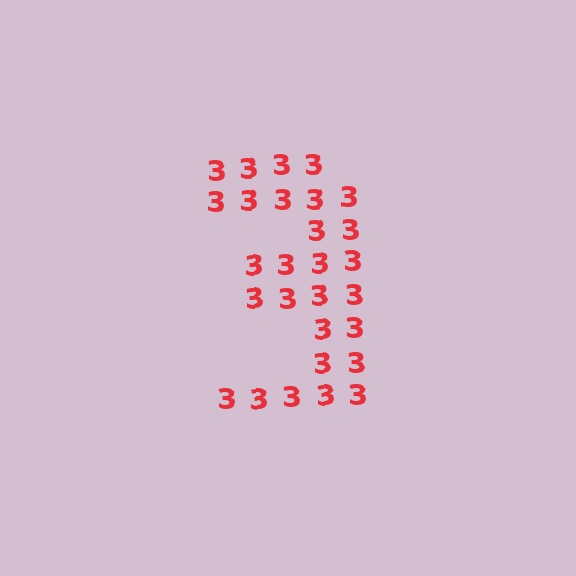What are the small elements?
The small elements are digit 3's.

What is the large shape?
The large shape is the digit 3.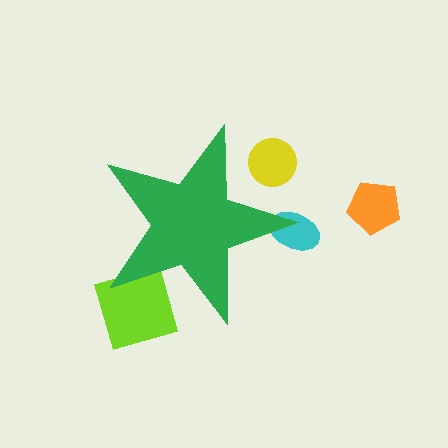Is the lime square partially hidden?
Yes, the lime square is partially hidden behind the green star.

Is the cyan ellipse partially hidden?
Yes, the cyan ellipse is partially hidden behind the green star.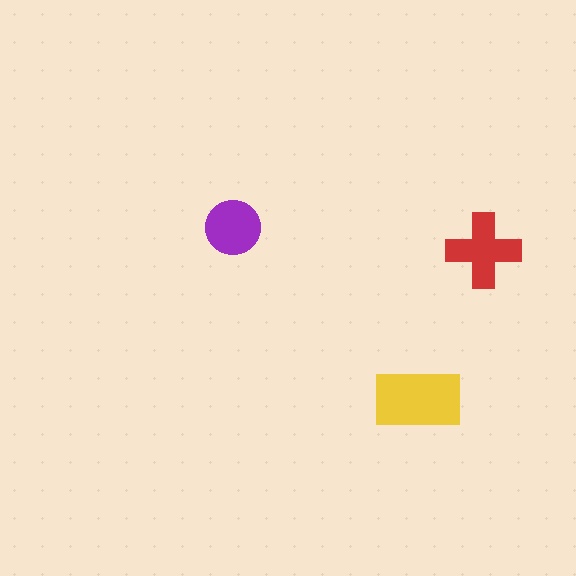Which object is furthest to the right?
The red cross is rightmost.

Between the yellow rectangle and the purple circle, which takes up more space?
The yellow rectangle.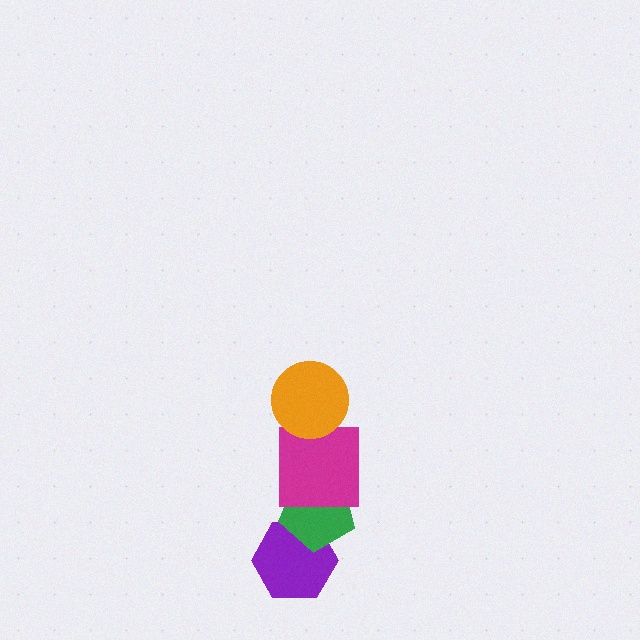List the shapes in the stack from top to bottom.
From top to bottom: the orange circle, the magenta square, the green pentagon, the purple hexagon.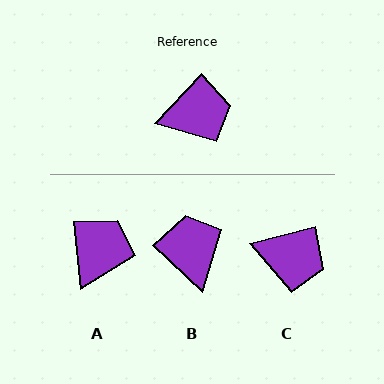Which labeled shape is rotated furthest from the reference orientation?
B, about 90 degrees away.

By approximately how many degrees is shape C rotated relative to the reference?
Approximately 32 degrees clockwise.